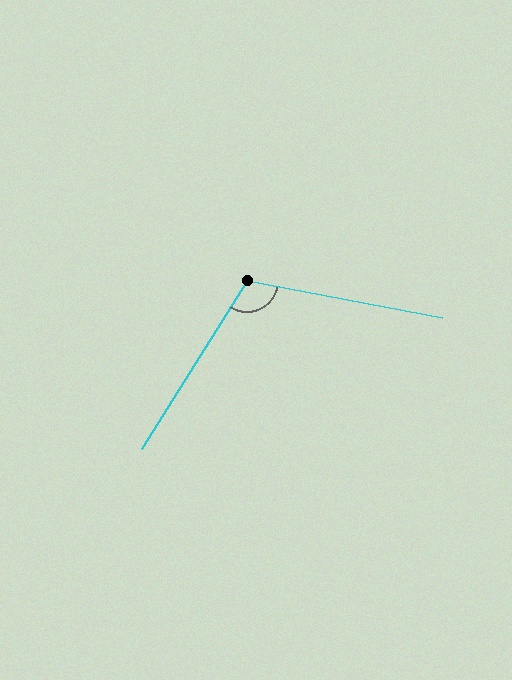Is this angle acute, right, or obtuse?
It is obtuse.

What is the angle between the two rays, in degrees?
Approximately 111 degrees.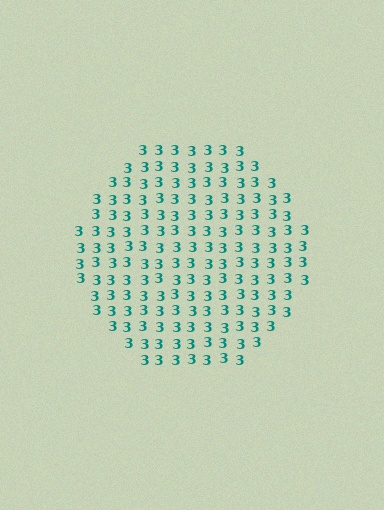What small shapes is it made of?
It is made of small digit 3's.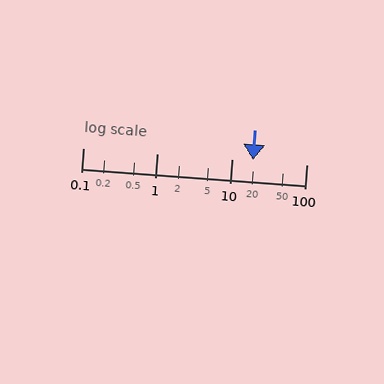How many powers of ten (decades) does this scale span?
The scale spans 3 decades, from 0.1 to 100.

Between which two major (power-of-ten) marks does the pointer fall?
The pointer is between 10 and 100.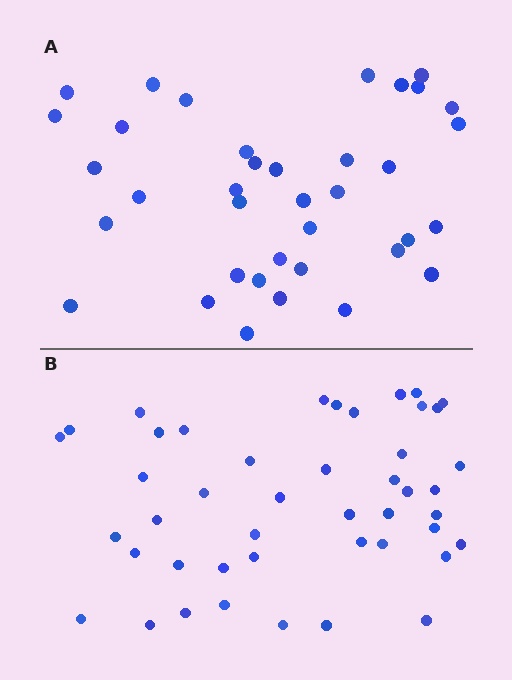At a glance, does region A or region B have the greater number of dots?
Region B (the bottom region) has more dots.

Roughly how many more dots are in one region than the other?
Region B has roughly 8 or so more dots than region A.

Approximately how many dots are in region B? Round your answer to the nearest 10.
About 40 dots. (The exact count is 45, which rounds to 40.)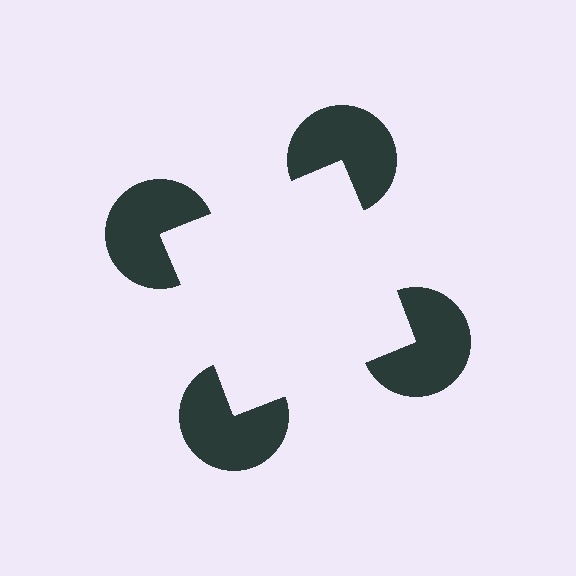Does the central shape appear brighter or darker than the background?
It typically appears slightly brighter than the background, even though no actual brightness change is drawn.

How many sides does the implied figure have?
4 sides.